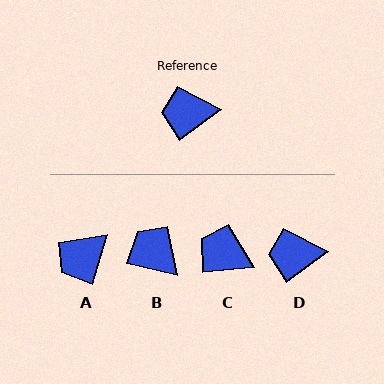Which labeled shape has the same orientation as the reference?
D.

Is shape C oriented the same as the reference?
No, it is off by about 31 degrees.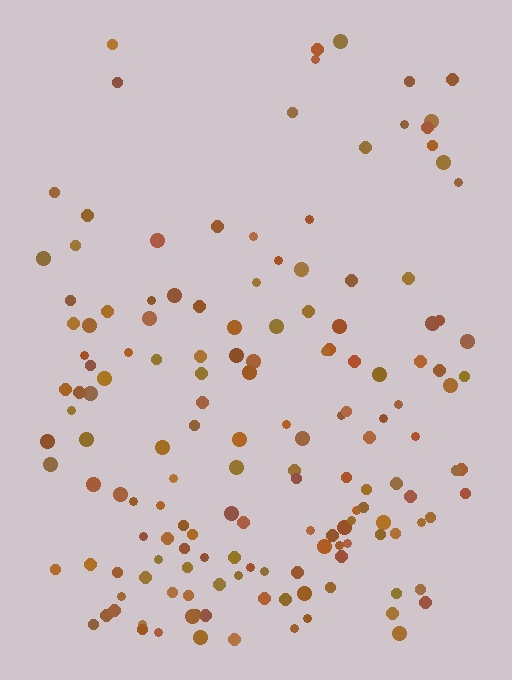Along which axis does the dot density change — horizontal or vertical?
Vertical.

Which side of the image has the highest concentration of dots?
The bottom.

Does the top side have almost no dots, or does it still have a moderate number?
Still a moderate number, just noticeably fewer than the bottom.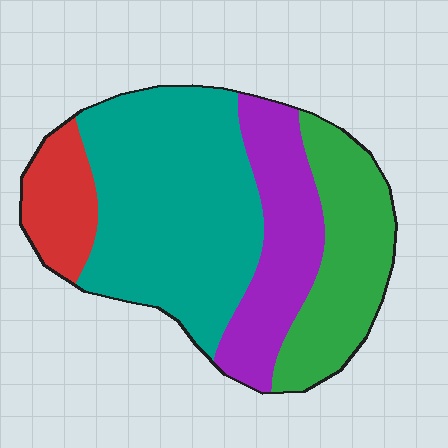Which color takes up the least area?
Red, at roughly 10%.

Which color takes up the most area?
Teal, at roughly 45%.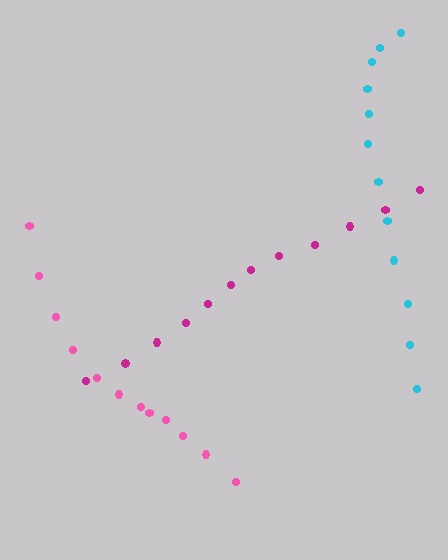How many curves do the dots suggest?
There are 3 distinct paths.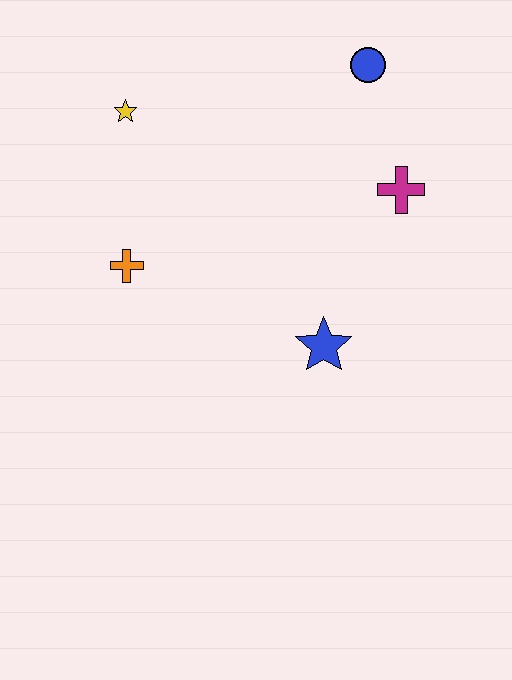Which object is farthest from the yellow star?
The blue star is farthest from the yellow star.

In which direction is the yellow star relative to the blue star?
The yellow star is above the blue star.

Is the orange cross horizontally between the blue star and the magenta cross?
No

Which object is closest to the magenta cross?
The blue circle is closest to the magenta cross.